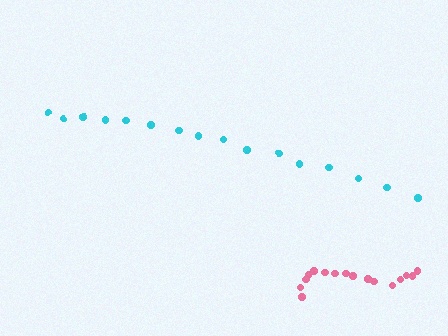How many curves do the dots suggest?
There are 2 distinct paths.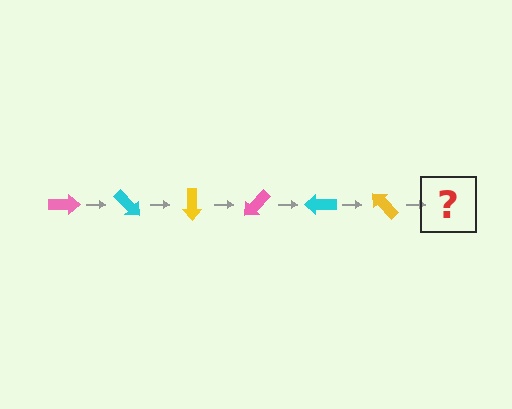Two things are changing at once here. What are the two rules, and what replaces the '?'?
The two rules are that it rotates 45 degrees each step and the color cycles through pink, cyan, and yellow. The '?' should be a pink arrow, rotated 270 degrees from the start.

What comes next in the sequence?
The next element should be a pink arrow, rotated 270 degrees from the start.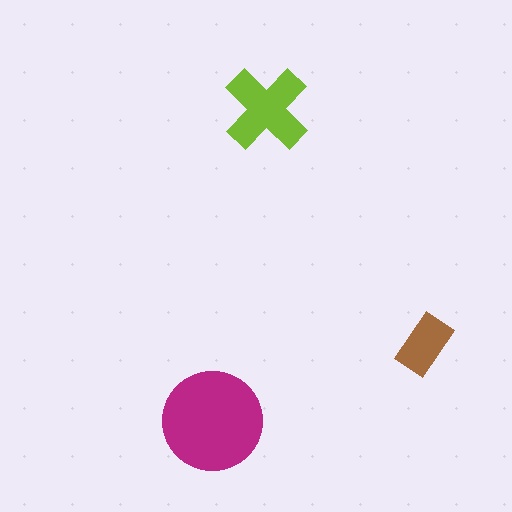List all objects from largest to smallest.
The magenta circle, the lime cross, the brown rectangle.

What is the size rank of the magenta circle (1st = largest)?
1st.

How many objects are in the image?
There are 3 objects in the image.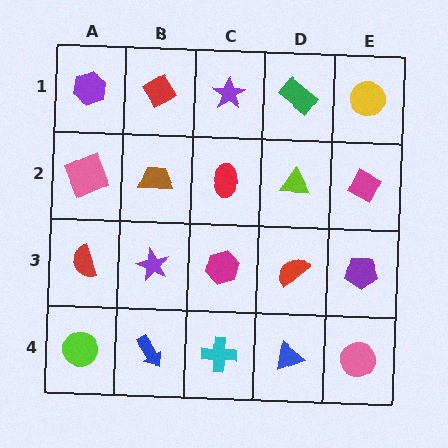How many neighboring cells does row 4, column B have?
3.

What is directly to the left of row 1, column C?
A red diamond.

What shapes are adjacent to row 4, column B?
A purple star (row 3, column B), a lime circle (row 4, column A), a cyan cross (row 4, column C).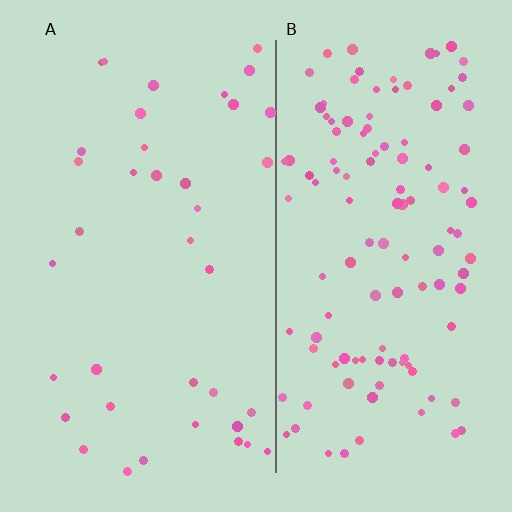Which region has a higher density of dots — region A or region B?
B (the right).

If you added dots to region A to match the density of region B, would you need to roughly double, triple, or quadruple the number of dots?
Approximately triple.